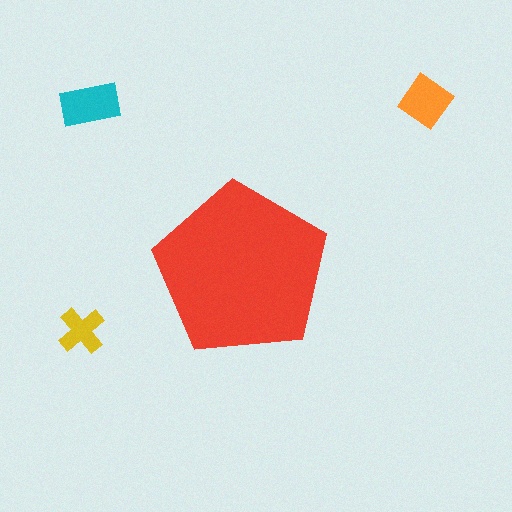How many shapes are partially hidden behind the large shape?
0 shapes are partially hidden.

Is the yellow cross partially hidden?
No, the yellow cross is fully visible.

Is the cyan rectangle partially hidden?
No, the cyan rectangle is fully visible.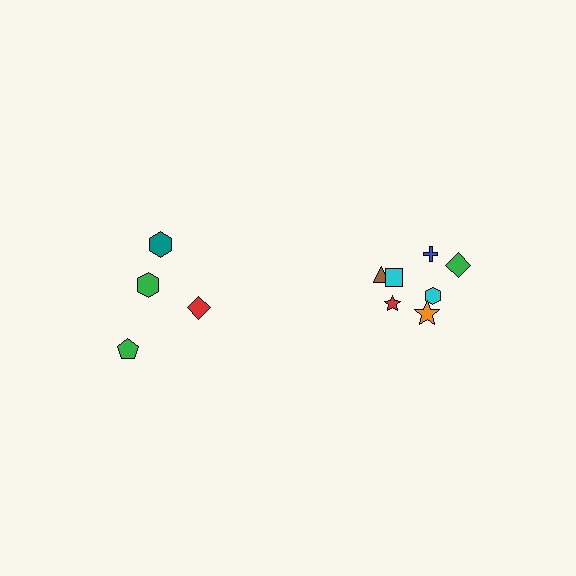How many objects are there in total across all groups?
There are 11 objects.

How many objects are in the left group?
There are 4 objects.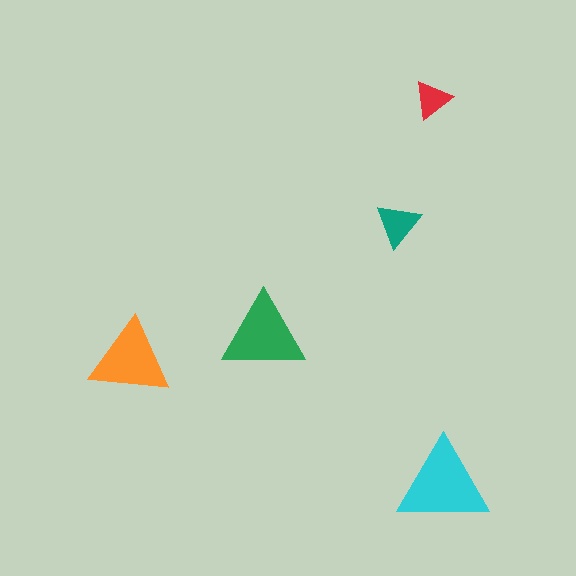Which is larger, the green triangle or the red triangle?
The green one.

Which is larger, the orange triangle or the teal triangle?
The orange one.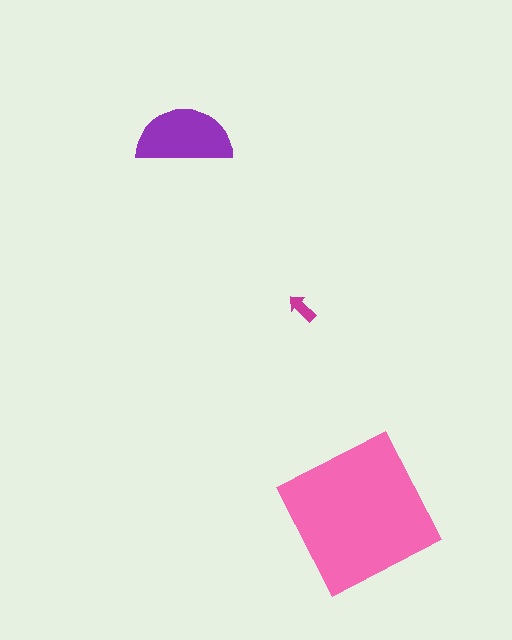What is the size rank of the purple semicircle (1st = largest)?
2nd.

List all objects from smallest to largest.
The magenta arrow, the purple semicircle, the pink square.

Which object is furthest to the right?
The pink square is rightmost.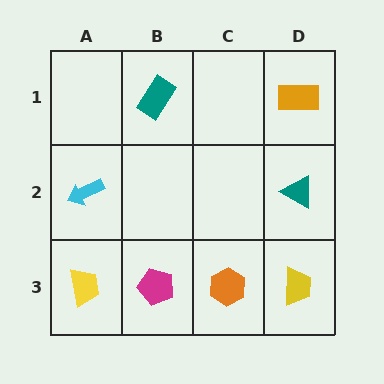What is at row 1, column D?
An orange rectangle.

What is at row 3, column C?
An orange hexagon.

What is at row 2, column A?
A cyan arrow.